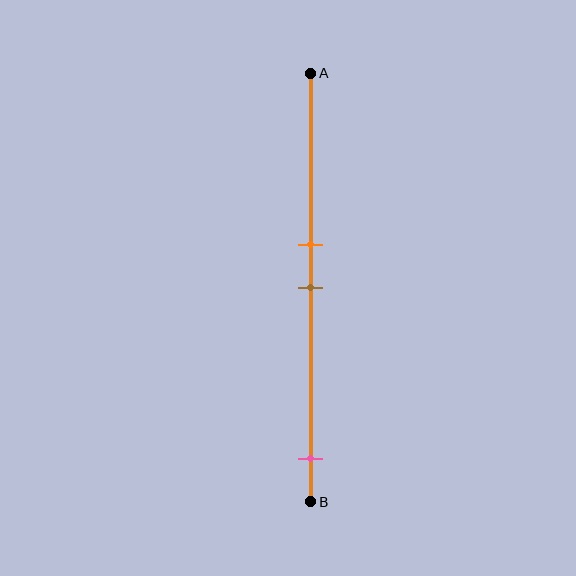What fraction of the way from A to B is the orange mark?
The orange mark is approximately 40% (0.4) of the way from A to B.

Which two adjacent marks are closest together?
The orange and brown marks are the closest adjacent pair.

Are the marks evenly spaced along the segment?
No, the marks are not evenly spaced.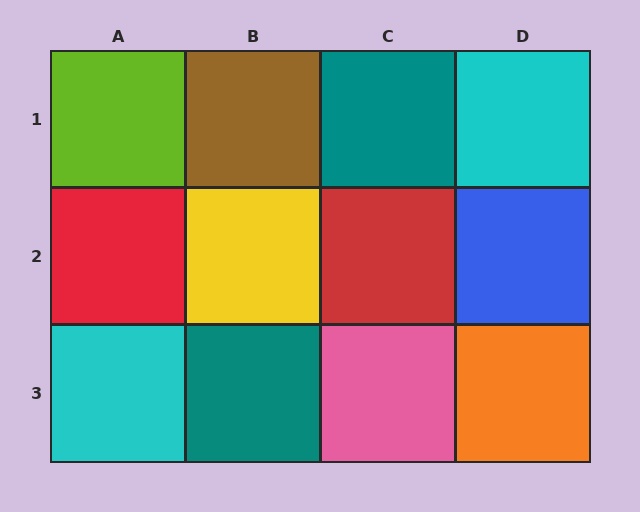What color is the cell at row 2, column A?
Red.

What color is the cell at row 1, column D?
Cyan.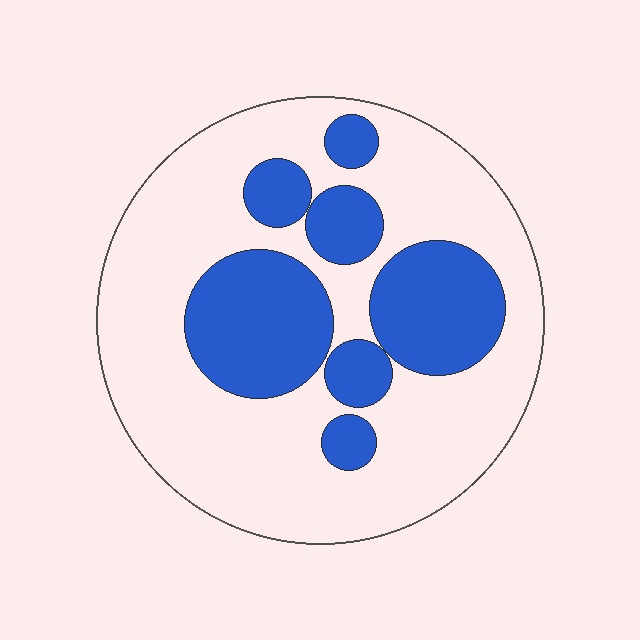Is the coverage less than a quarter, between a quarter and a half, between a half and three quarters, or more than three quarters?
Between a quarter and a half.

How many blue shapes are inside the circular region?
7.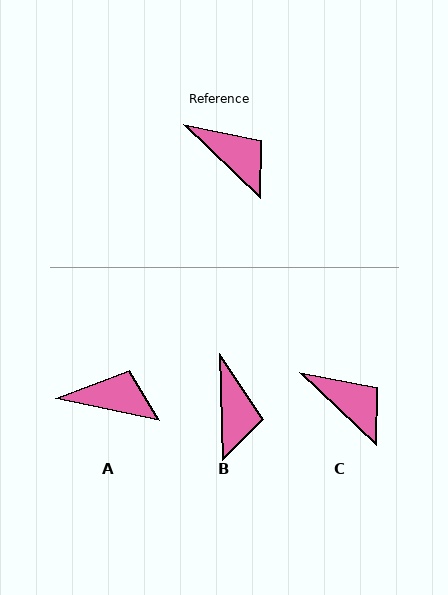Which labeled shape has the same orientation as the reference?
C.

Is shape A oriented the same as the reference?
No, it is off by about 32 degrees.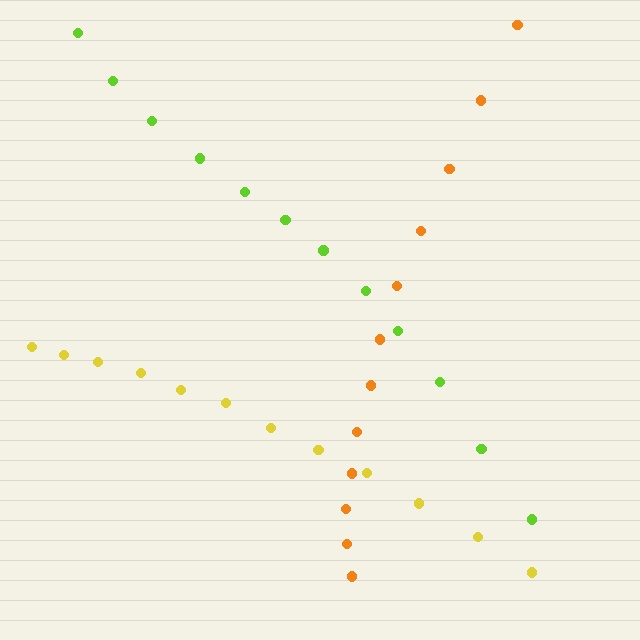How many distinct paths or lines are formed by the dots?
There are 3 distinct paths.